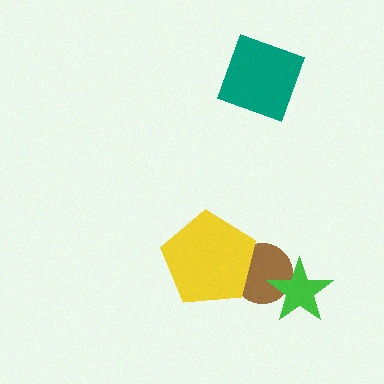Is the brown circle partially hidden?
Yes, it is partially covered by another shape.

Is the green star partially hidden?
No, no other shape covers it.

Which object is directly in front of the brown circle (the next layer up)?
The green star is directly in front of the brown circle.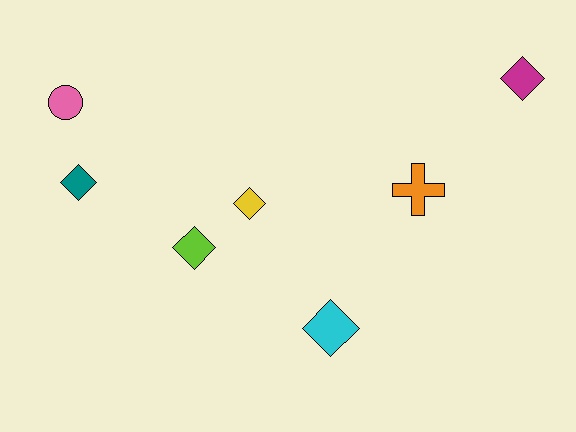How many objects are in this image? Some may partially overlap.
There are 7 objects.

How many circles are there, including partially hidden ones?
There is 1 circle.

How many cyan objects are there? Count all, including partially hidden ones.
There is 1 cyan object.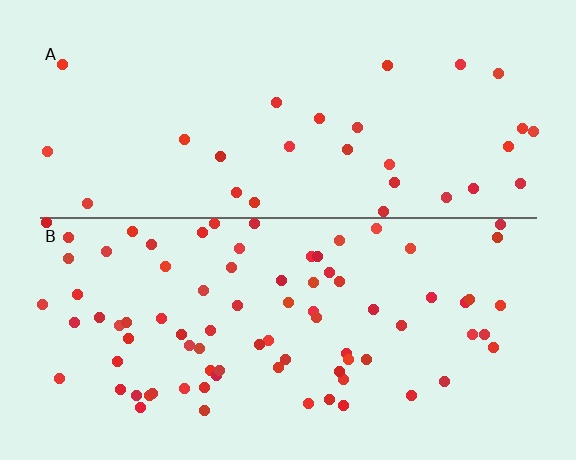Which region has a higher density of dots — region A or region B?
B (the bottom).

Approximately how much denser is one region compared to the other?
Approximately 2.8× — region B over region A.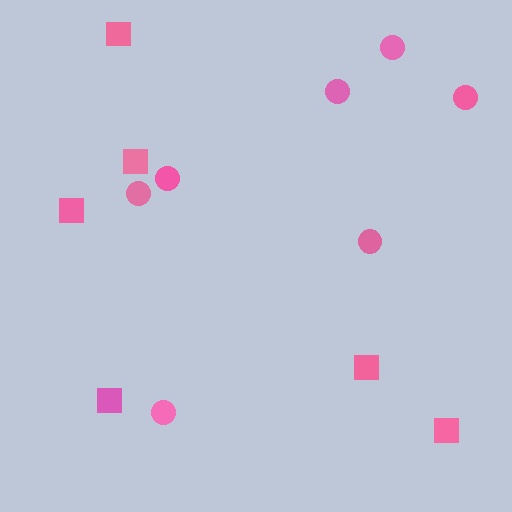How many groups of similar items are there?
There are 2 groups: one group of circles (7) and one group of squares (6).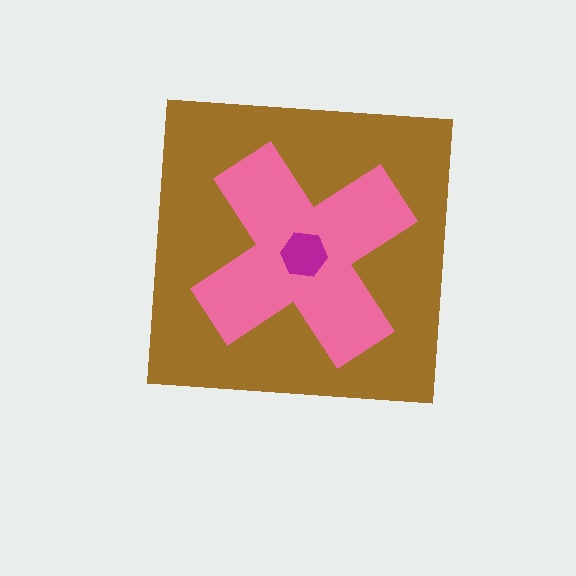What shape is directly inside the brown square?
The pink cross.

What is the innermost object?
The magenta hexagon.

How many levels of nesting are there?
3.